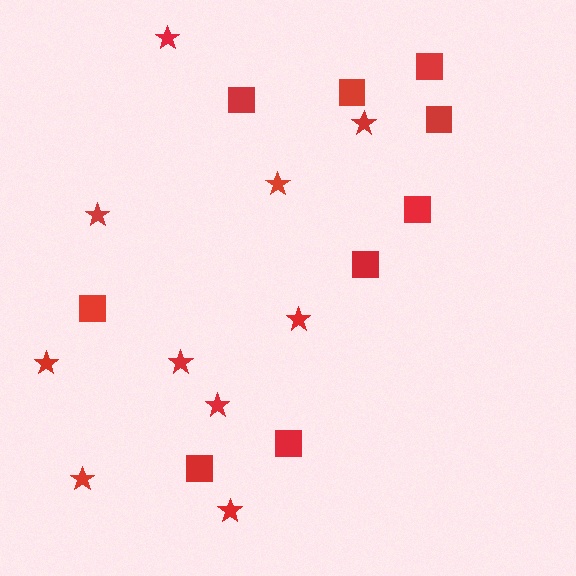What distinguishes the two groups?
There are 2 groups: one group of squares (9) and one group of stars (10).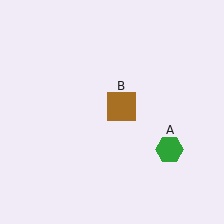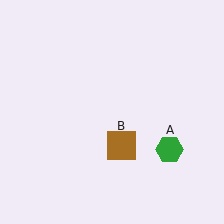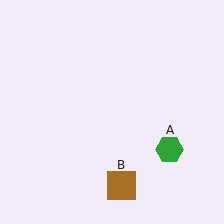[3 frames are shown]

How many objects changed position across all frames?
1 object changed position: brown square (object B).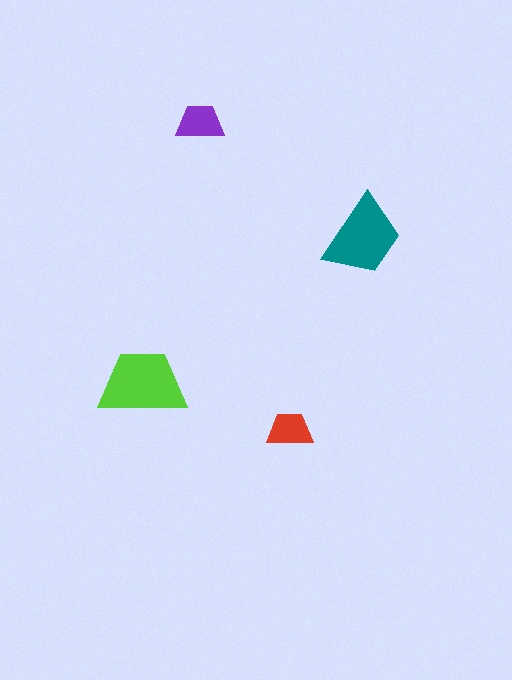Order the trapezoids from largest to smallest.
the lime one, the teal one, the purple one, the red one.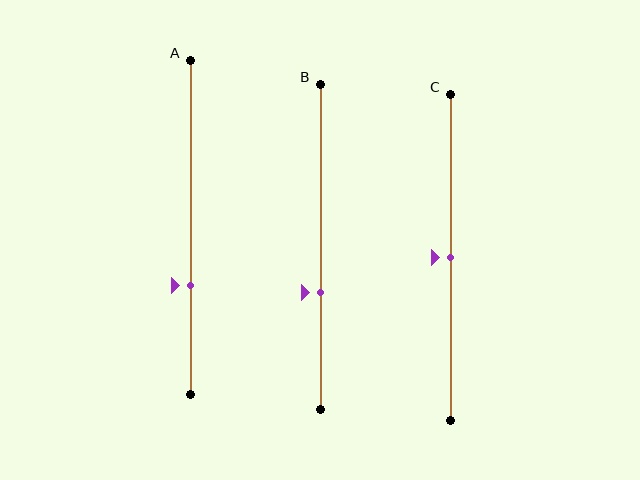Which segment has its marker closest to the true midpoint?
Segment C has its marker closest to the true midpoint.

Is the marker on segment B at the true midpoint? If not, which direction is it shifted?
No, the marker on segment B is shifted downward by about 14% of the segment length.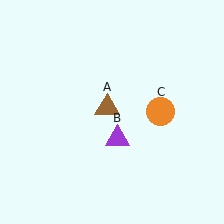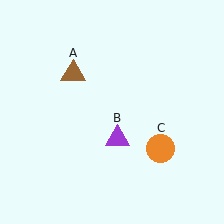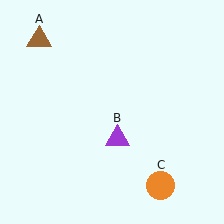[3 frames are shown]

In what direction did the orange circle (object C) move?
The orange circle (object C) moved down.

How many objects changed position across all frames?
2 objects changed position: brown triangle (object A), orange circle (object C).